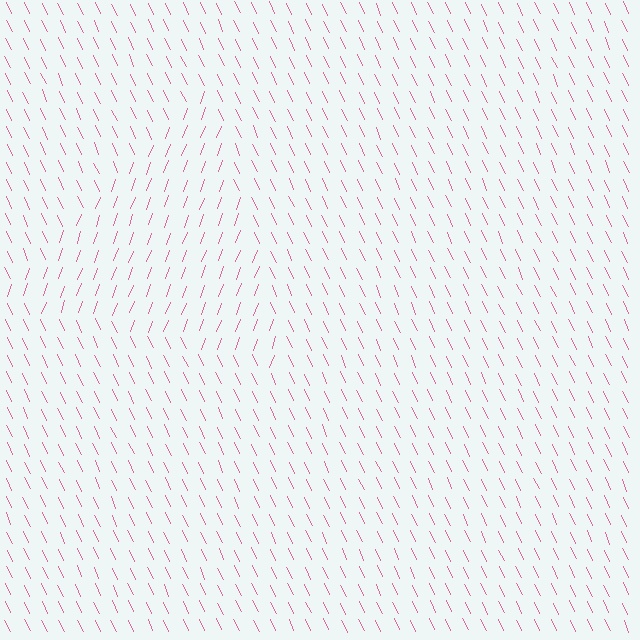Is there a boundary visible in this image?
Yes, there is a texture boundary formed by a change in line orientation.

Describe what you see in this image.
The image is filled with small pink line segments. A triangle region in the image has lines oriented differently from the surrounding lines, creating a visible texture boundary.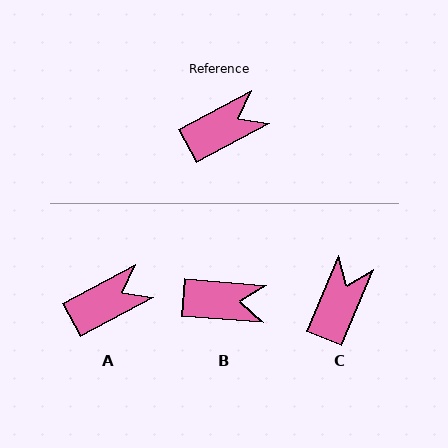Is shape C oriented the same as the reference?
No, it is off by about 39 degrees.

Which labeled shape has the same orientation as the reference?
A.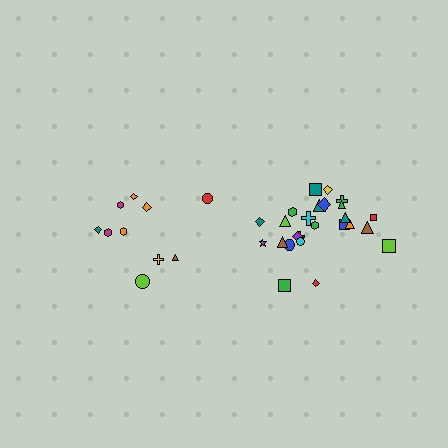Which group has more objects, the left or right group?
The right group.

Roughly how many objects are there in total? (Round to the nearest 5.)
Roughly 35 objects in total.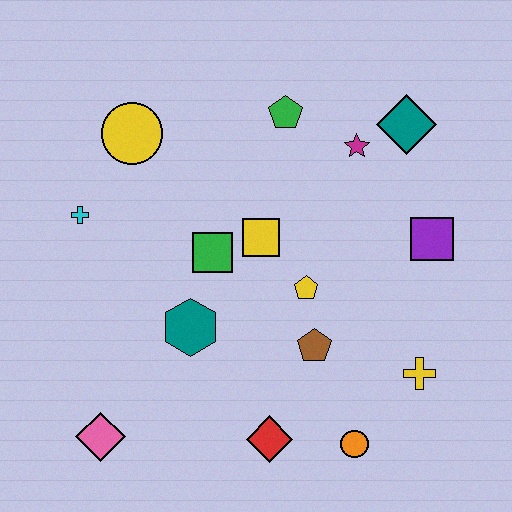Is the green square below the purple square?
Yes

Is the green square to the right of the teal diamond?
No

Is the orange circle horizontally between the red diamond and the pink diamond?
No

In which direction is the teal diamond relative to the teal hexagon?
The teal diamond is to the right of the teal hexagon.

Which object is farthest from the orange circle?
The yellow circle is farthest from the orange circle.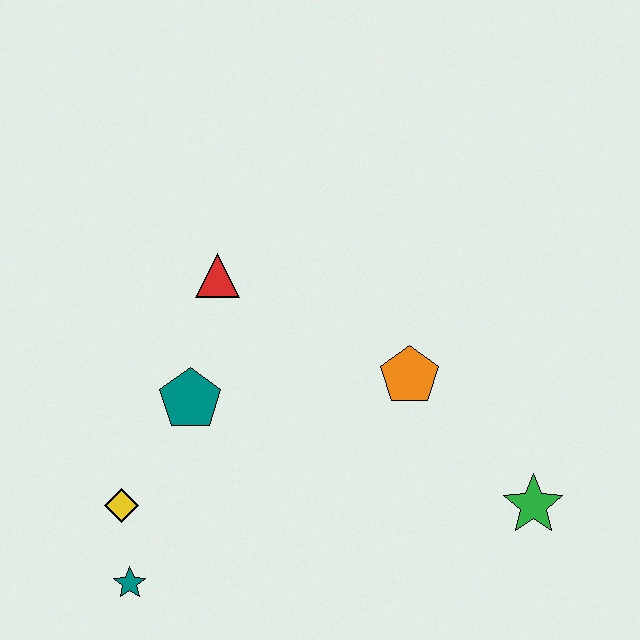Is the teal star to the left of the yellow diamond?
No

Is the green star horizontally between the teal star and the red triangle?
No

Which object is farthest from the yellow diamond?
The green star is farthest from the yellow diamond.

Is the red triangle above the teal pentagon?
Yes